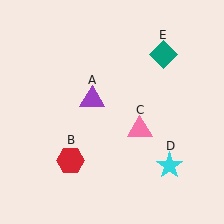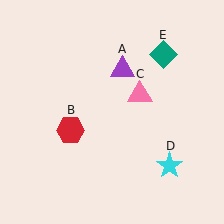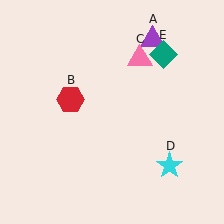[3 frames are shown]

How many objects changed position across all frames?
3 objects changed position: purple triangle (object A), red hexagon (object B), pink triangle (object C).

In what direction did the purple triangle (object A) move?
The purple triangle (object A) moved up and to the right.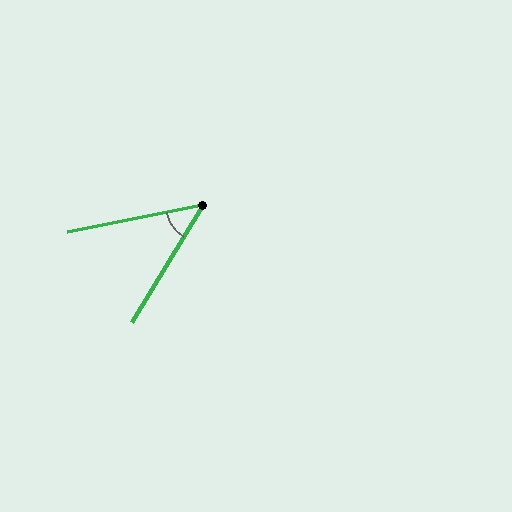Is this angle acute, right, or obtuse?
It is acute.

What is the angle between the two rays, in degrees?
Approximately 47 degrees.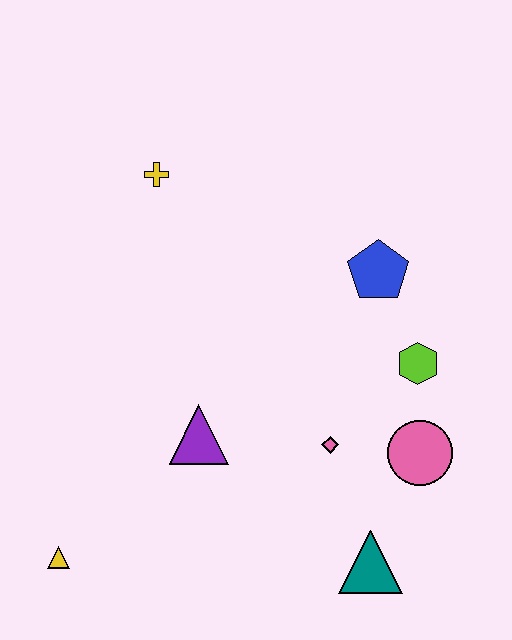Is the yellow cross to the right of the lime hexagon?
No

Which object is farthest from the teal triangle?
The yellow cross is farthest from the teal triangle.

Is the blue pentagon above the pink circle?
Yes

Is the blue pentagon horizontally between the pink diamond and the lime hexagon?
Yes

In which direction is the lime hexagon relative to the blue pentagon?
The lime hexagon is below the blue pentagon.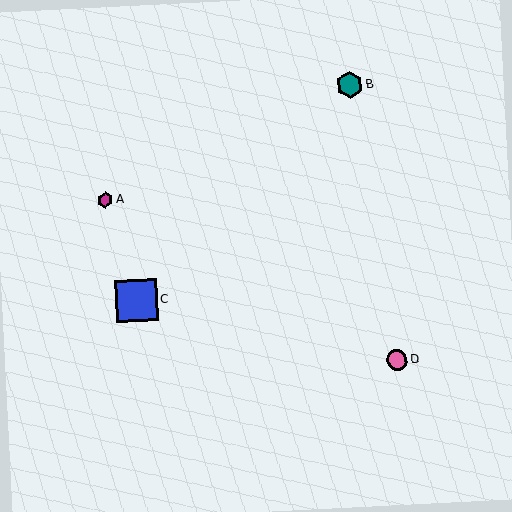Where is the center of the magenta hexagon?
The center of the magenta hexagon is at (105, 200).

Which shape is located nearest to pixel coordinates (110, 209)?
The magenta hexagon (labeled A) at (105, 200) is nearest to that location.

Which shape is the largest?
The blue square (labeled C) is the largest.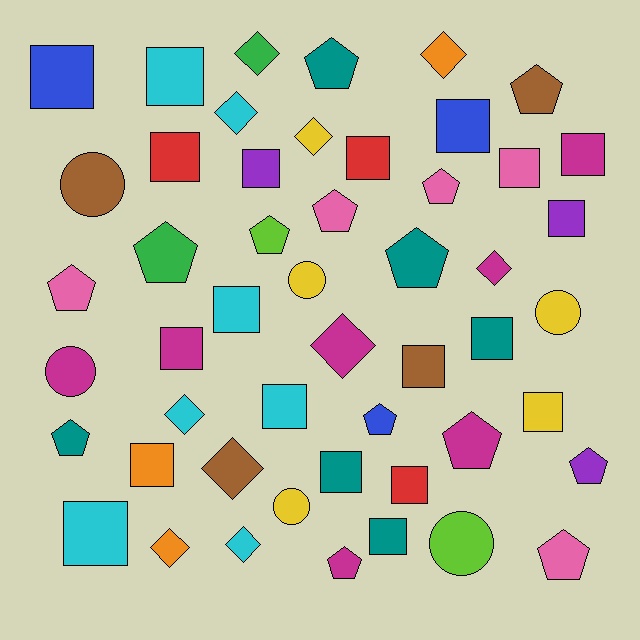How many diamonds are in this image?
There are 10 diamonds.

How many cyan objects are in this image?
There are 7 cyan objects.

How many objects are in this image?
There are 50 objects.